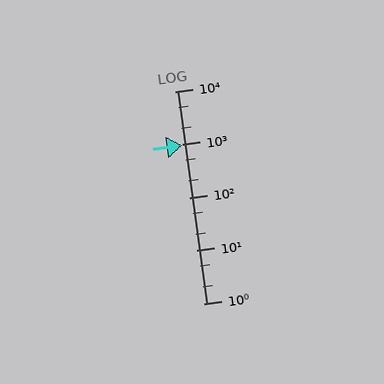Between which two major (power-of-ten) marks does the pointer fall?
The pointer is between 100 and 1000.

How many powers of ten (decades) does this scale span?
The scale spans 4 decades, from 1 to 10000.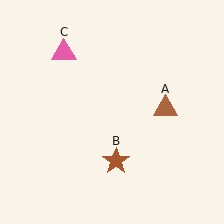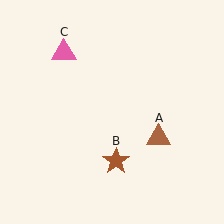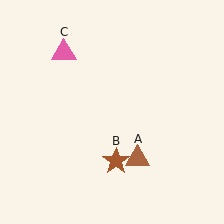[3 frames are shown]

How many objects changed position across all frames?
1 object changed position: brown triangle (object A).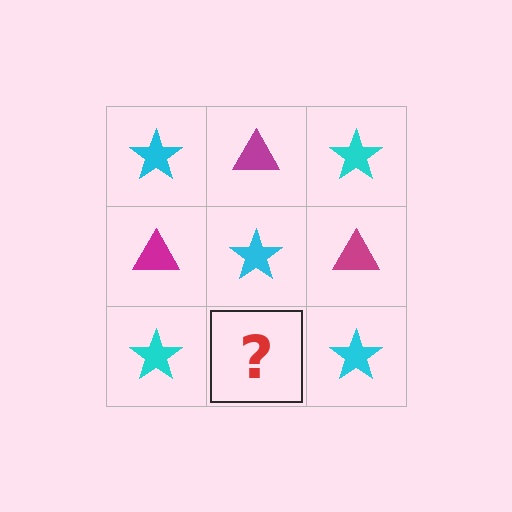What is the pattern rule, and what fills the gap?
The rule is that it alternates cyan star and magenta triangle in a checkerboard pattern. The gap should be filled with a magenta triangle.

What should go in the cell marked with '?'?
The missing cell should contain a magenta triangle.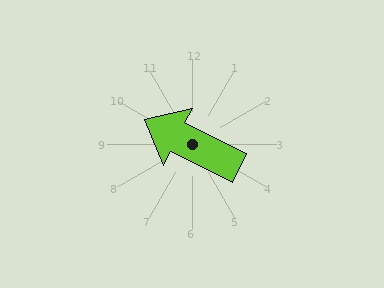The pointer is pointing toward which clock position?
Roughly 10 o'clock.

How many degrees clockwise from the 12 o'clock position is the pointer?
Approximately 297 degrees.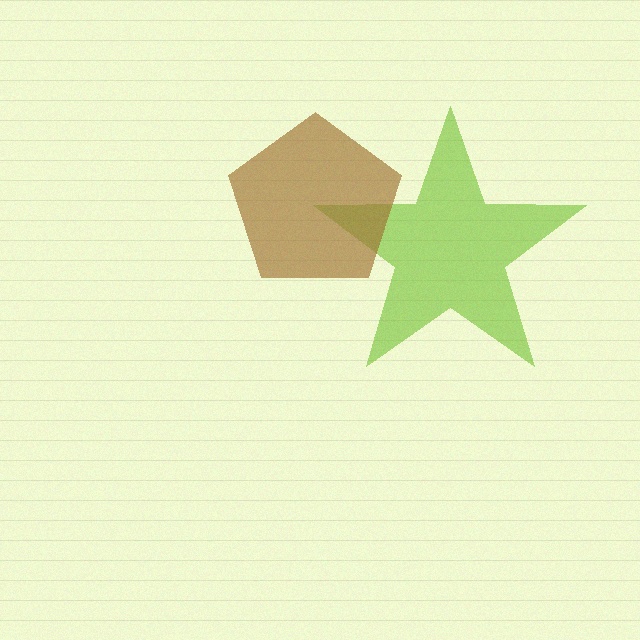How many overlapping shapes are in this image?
There are 2 overlapping shapes in the image.